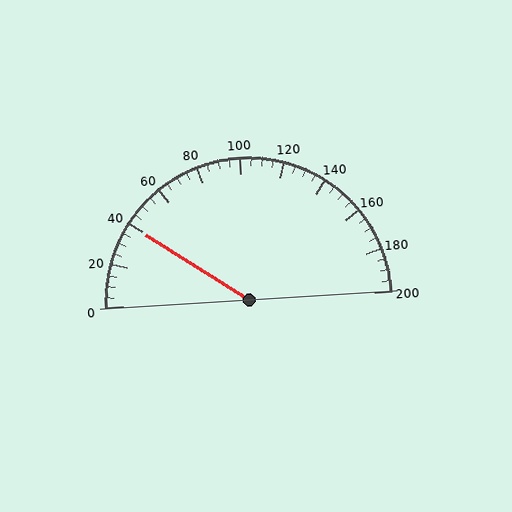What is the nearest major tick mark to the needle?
The nearest major tick mark is 40.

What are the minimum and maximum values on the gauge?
The gauge ranges from 0 to 200.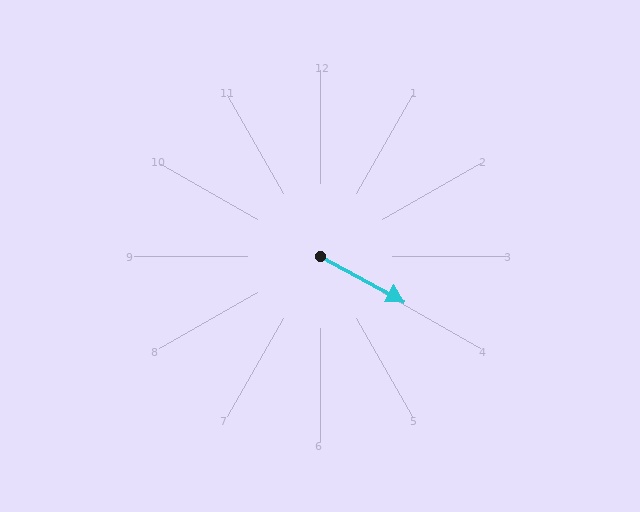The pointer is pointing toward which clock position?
Roughly 4 o'clock.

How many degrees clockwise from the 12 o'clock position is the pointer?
Approximately 118 degrees.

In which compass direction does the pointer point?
Southeast.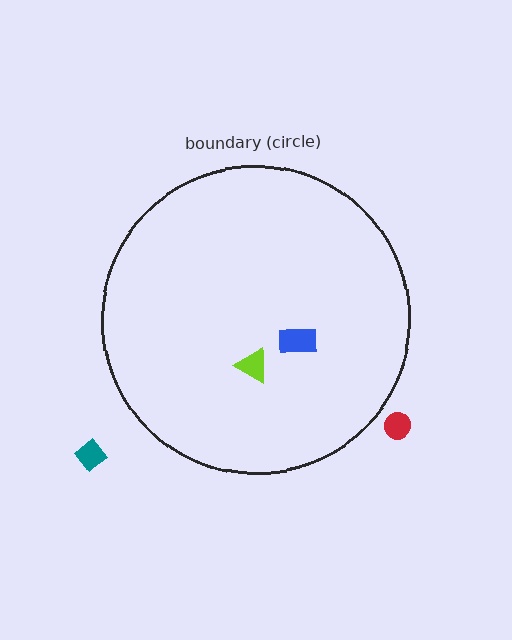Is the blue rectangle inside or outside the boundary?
Inside.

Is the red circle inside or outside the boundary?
Outside.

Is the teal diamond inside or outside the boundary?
Outside.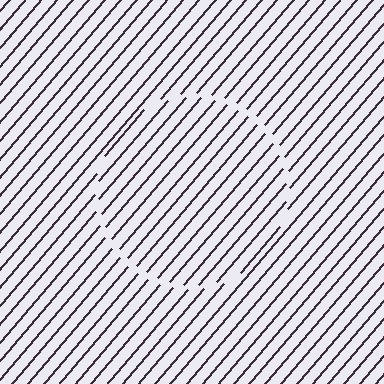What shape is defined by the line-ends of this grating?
An illusory circle. The interior of the shape contains the same grating, shifted by half a period — the contour is defined by the phase discontinuity where line-ends from the inner and outer gratings abut.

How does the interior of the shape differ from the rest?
The interior of the shape contains the same grating, shifted by half a period — the contour is defined by the phase discontinuity where line-ends from the inner and outer gratings abut.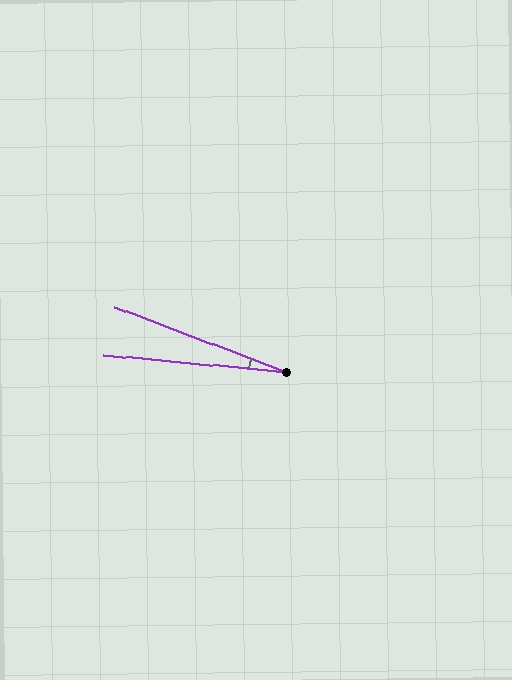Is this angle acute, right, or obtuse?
It is acute.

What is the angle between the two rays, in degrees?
Approximately 15 degrees.